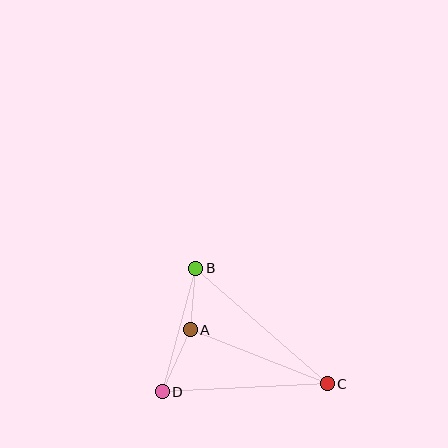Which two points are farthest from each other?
Points B and C are farthest from each other.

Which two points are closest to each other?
Points A and B are closest to each other.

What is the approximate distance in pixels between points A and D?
The distance between A and D is approximately 68 pixels.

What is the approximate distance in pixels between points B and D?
The distance between B and D is approximately 128 pixels.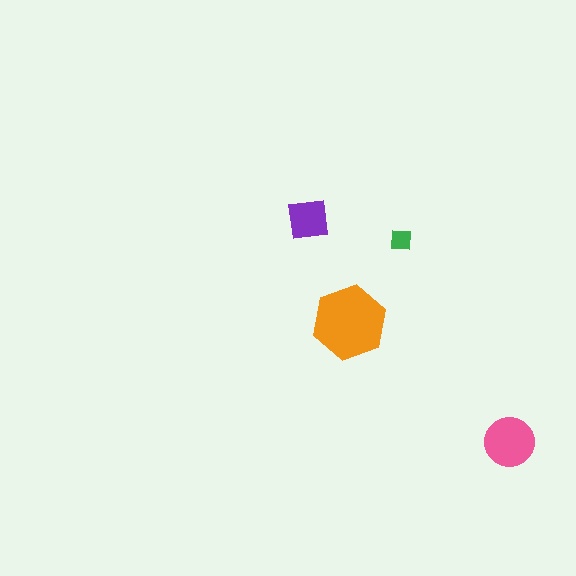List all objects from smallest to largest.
The green square, the purple square, the pink circle, the orange hexagon.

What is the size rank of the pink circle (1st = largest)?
2nd.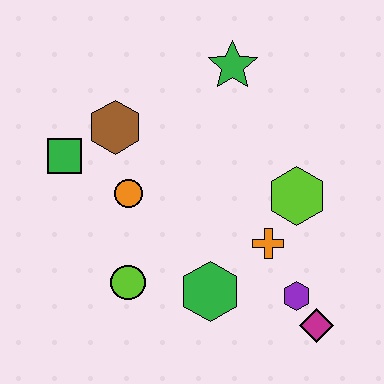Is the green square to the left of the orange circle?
Yes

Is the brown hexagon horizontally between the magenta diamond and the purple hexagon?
No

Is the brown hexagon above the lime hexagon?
Yes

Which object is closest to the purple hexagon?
The magenta diamond is closest to the purple hexagon.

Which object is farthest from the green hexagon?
The green star is farthest from the green hexagon.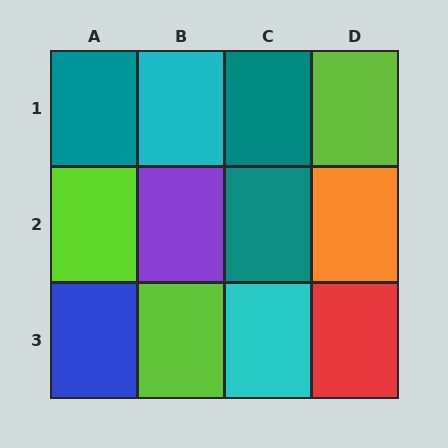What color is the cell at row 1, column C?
Teal.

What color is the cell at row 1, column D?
Lime.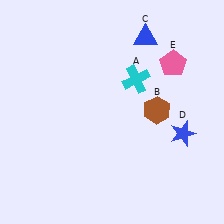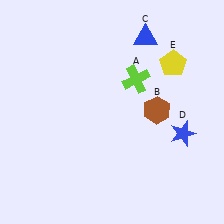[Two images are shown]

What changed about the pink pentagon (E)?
In Image 1, E is pink. In Image 2, it changed to yellow.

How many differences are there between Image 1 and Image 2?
There are 2 differences between the two images.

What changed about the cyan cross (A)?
In Image 1, A is cyan. In Image 2, it changed to lime.